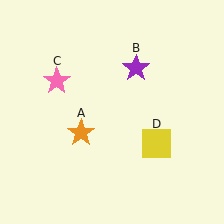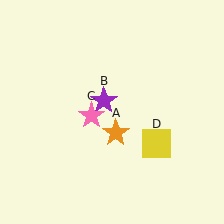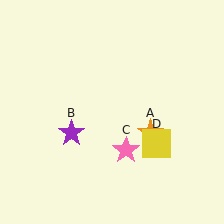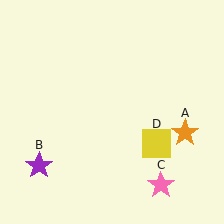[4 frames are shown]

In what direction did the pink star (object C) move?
The pink star (object C) moved down and to the right.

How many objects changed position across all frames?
3 objects changed position: orange star (object A), purple star (object B), pink star (object C).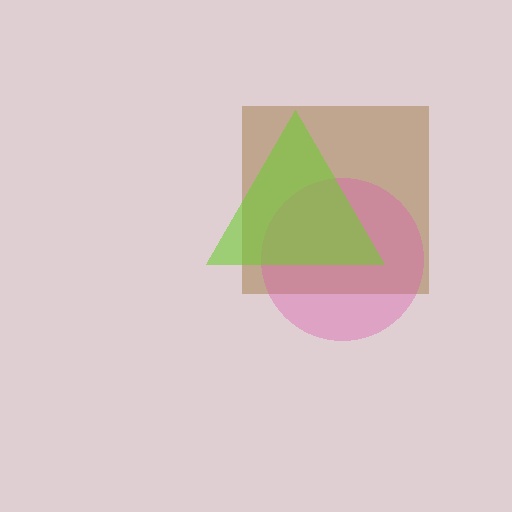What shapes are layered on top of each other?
The layered shapes are: a brown square, a pink circle, a lime triangle.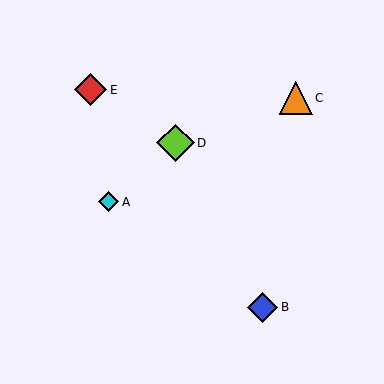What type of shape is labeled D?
Shape D is a lime diamond.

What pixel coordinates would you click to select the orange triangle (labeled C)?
Click at (296, 98) to select the orange triangle C.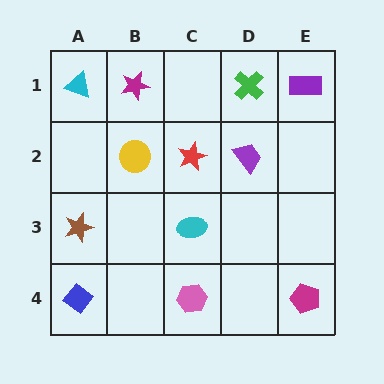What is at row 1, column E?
A purple rectangle.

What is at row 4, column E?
A magenta pentagon.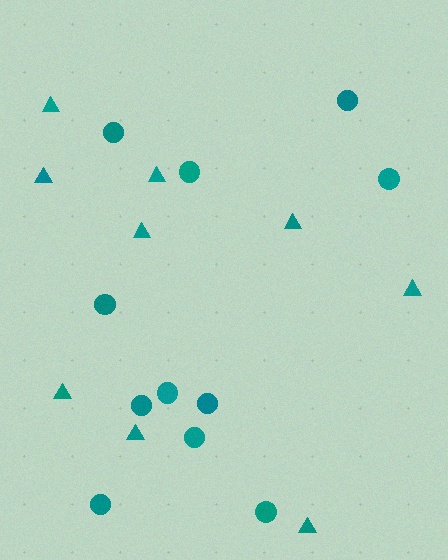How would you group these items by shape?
There are 2 groups: one group of circles (11) and one group of triangles (9).